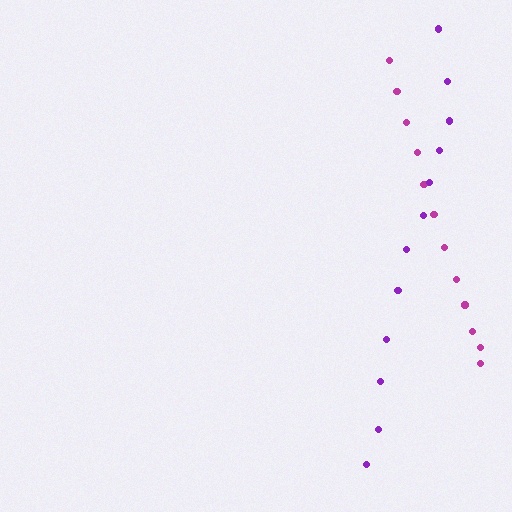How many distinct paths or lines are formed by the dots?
There are 2 distinct paths.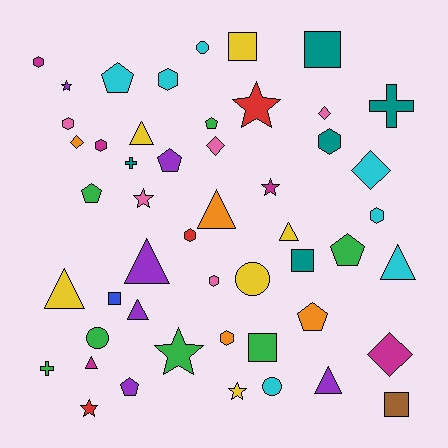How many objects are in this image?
There are 50 objects.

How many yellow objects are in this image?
There are 6 yellow objects.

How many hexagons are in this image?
There are 9 hexagons.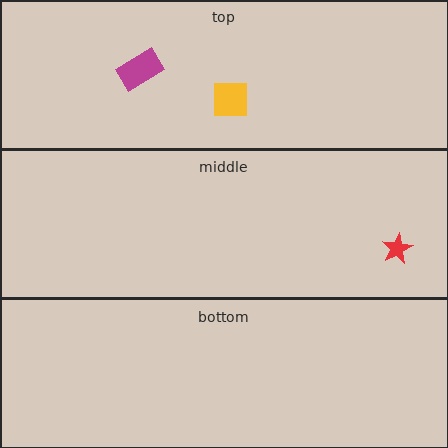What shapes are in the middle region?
The red star.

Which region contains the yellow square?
The top region.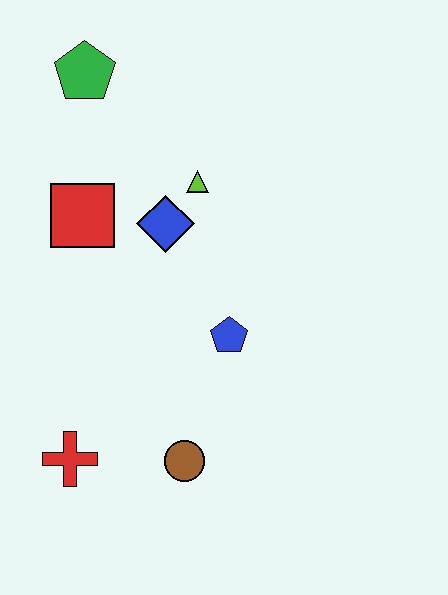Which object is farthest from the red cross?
The green pentagon is farthest from the red cross.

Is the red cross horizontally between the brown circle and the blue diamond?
No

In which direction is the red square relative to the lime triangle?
The red square is to the left of the lime triangle.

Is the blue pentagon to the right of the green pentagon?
Yes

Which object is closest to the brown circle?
The red cross is closest to the brown circle.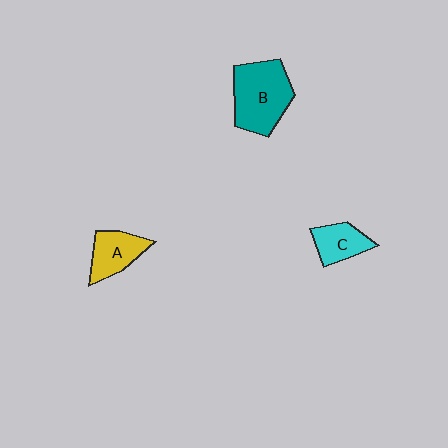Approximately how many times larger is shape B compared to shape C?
Approximately 2.0 times.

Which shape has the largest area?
Shape B (teal).